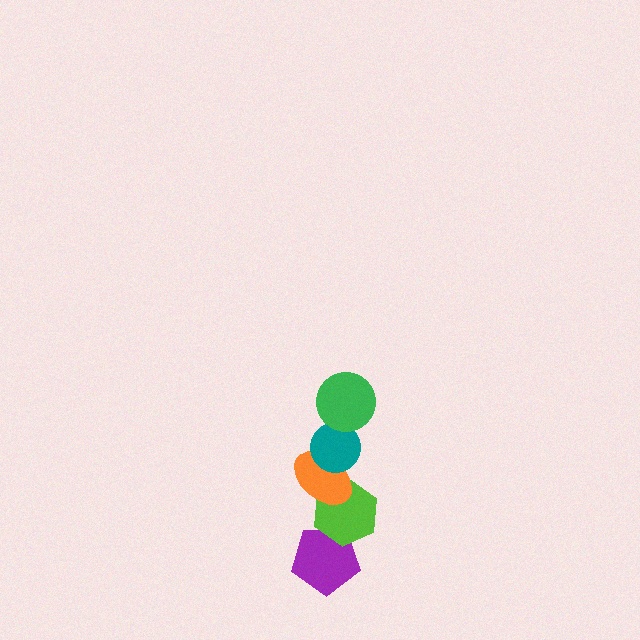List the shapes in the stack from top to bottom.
From top to bottom: the green circle, the teal circle, the orange ellipse, the lime hexagon, the purple pentagon.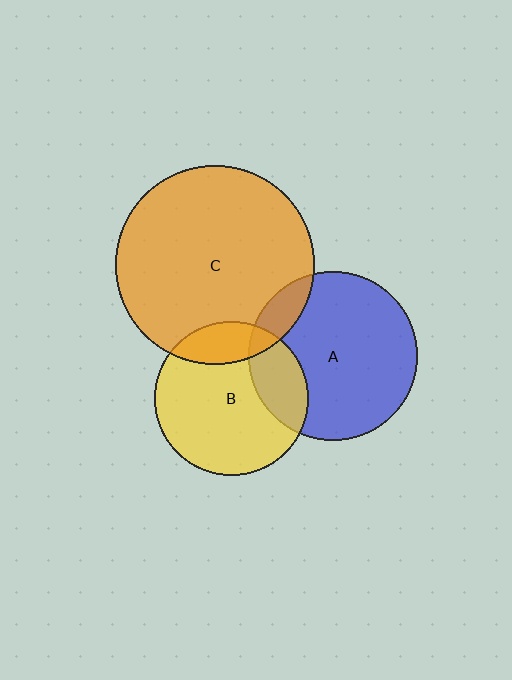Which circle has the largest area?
Circle C (orange).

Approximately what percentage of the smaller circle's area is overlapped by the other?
Approximately 20%.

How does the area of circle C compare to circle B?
Approximately 1.7 times.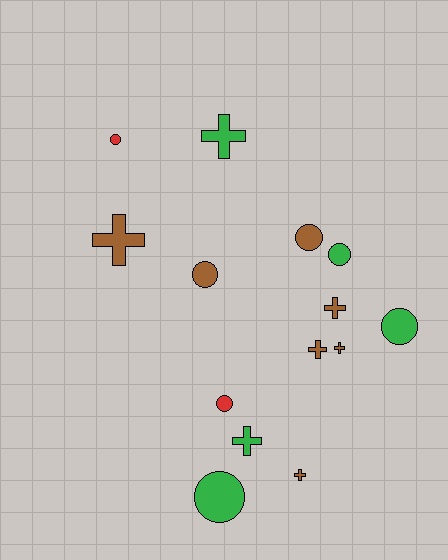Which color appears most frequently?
Brown, with 7 objects.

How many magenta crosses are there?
There are no magenta crosses.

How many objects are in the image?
There are 14 objects.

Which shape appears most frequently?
Circle, with 7 objects.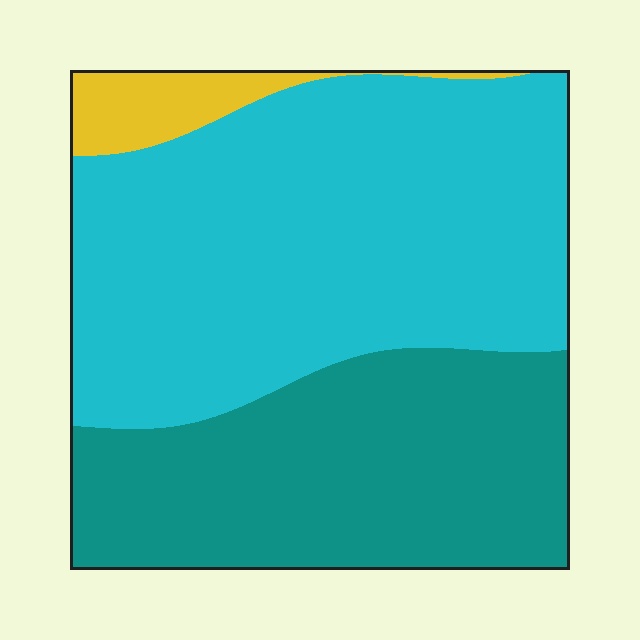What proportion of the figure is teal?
Teal takes up about three eighths (3/8) of the figure.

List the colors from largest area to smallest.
From largest to smallest: cyan, teal, yellow.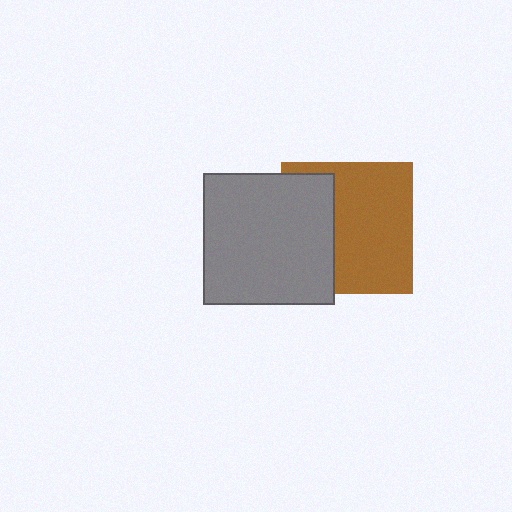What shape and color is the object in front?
The object in front is a gray square.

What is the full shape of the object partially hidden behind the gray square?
The partially hidden object is a brown square.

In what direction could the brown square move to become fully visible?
The brown square could move right. That would shift it out from behind the gray square entirely.